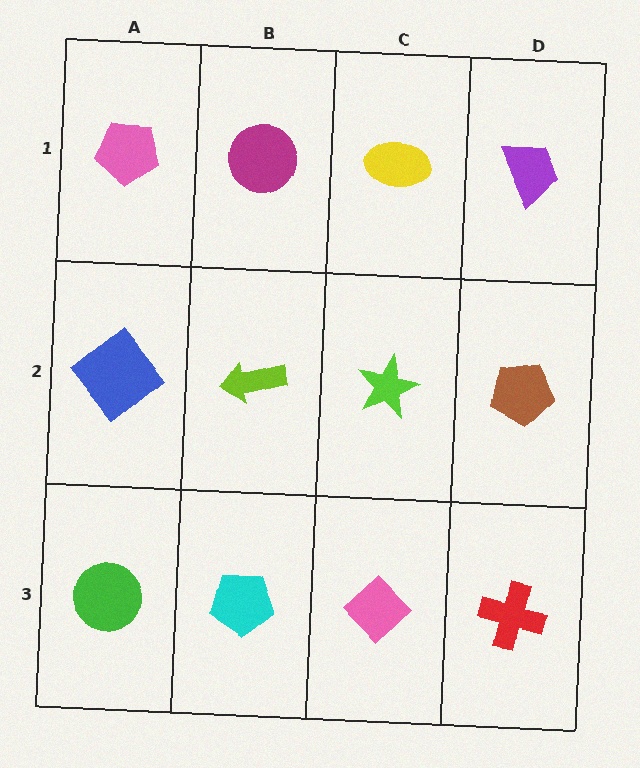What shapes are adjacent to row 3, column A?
A blue diamond (row 2, column A), a cyan pentagon (row 3, column B).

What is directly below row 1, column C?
A lime star.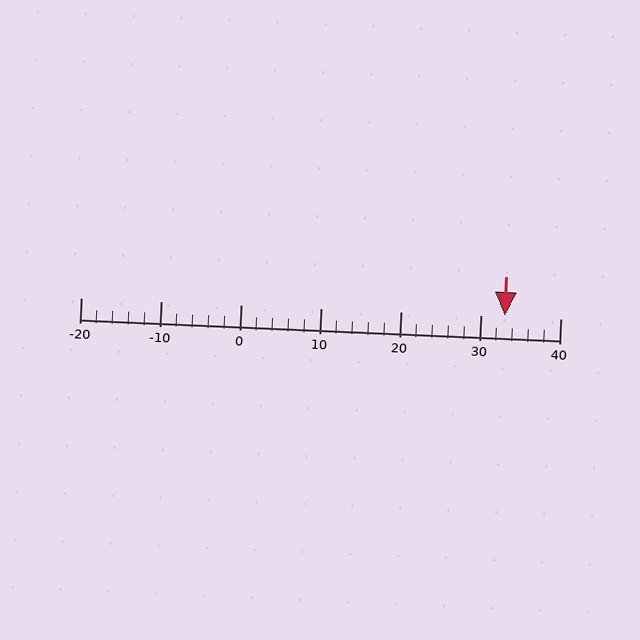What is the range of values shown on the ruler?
The ruler shows values from -20 to 40.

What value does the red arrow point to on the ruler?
The red arrow points to approximately 33.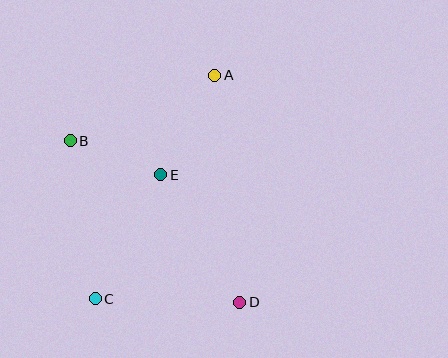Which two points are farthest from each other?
Points A and C are farthest from each other.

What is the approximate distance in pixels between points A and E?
The distance between A and E is approximately 113 pixels.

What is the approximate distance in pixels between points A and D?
The distance between A and D is approximately 228 pixels.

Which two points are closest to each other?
Points B and E are closest to each other.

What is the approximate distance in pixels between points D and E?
The distance between D and E is approximately 150 pixels.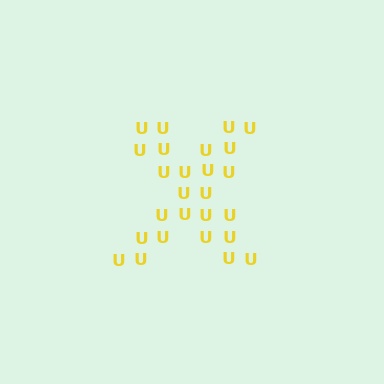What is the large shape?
The large shape is the letter X.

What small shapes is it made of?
It is made of small letter U's.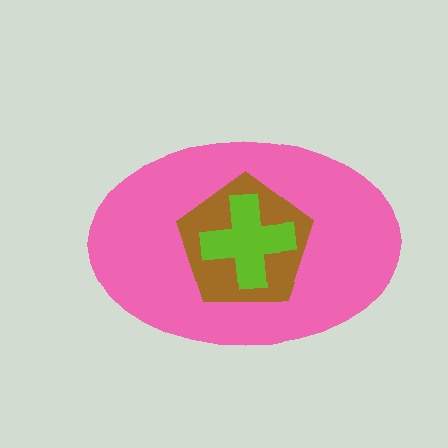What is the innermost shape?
The lime cross.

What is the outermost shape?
The pink ellipse.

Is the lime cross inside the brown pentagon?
Yes.